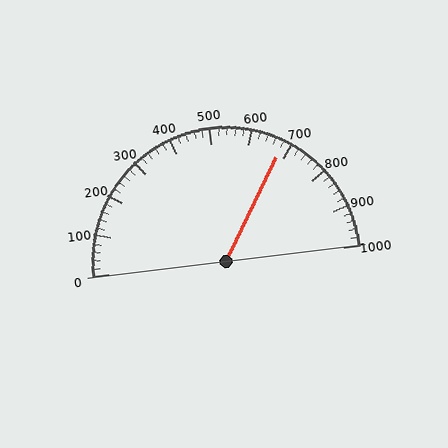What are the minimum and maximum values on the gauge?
The gauge ranges from 0 to 1000.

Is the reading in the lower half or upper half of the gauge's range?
The reading is in the upper half of the range (0 to 1000).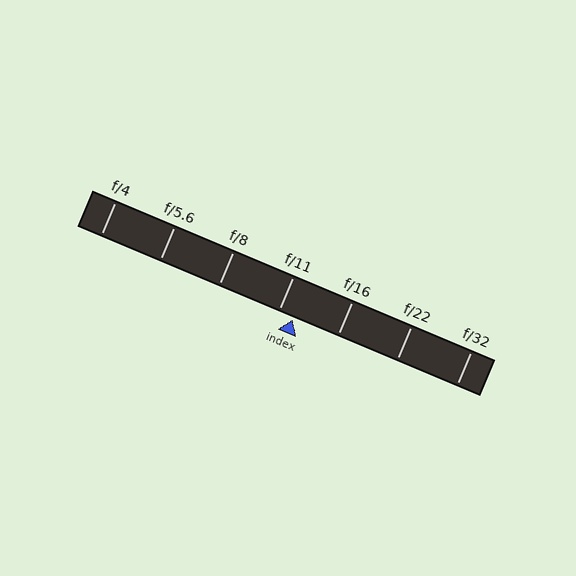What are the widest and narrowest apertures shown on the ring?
The widest aperture shown is f/4 and the narrowest is f/32.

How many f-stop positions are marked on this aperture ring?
There are 7 f-stop positions marked.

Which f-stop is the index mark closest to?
The index mark is closest to f/11.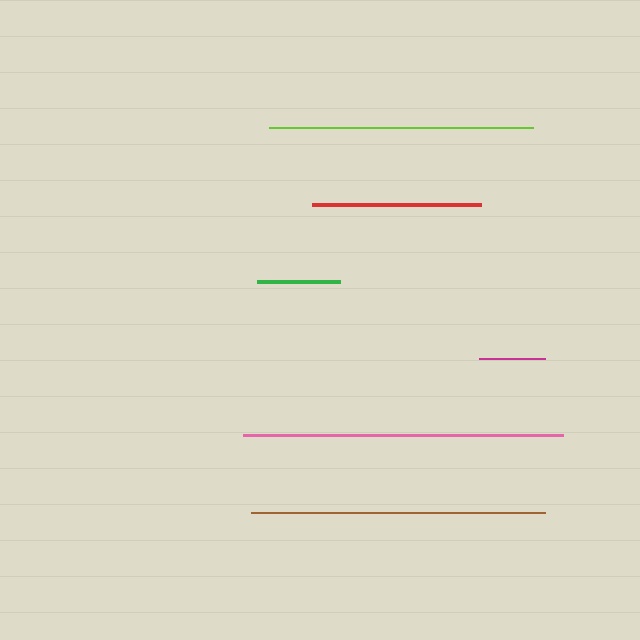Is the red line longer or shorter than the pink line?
The pink line is longer than the red line.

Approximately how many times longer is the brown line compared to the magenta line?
The brown line is approximately 4.4 times the length of the magenta line.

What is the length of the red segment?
The red segment is approximately 170 pixels long.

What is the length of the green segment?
The green segment is approximately 83 pixels long.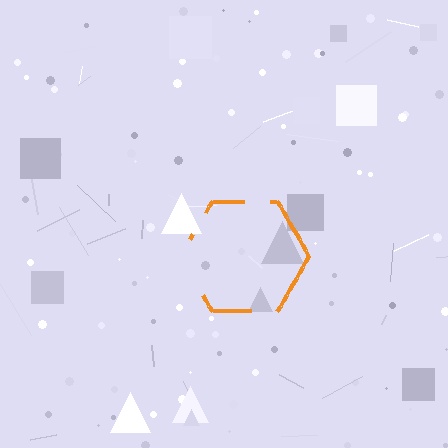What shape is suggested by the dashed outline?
The dashed outline suggests a hexagon.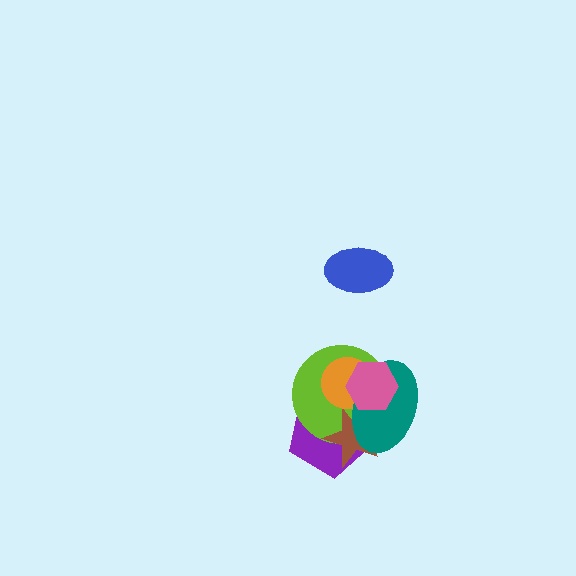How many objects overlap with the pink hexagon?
4 objects overlap with the pink hexagon.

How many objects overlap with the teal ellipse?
5 objects overlap with the teal ellipse.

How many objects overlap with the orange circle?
4 objects overlap with the orange circle.